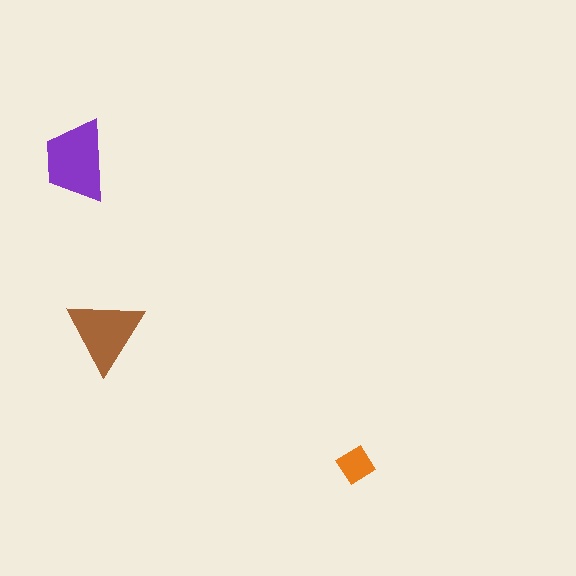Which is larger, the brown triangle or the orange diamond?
The brown triangle.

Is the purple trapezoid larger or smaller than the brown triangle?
Larger.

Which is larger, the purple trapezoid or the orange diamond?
The purple trapezoid.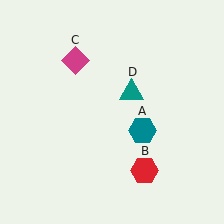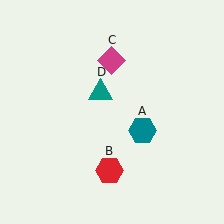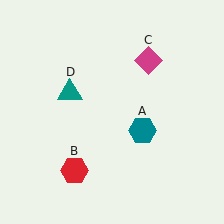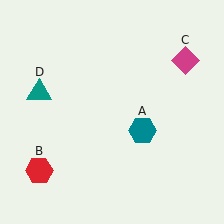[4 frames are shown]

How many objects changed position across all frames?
3 objects changed position: red hexagon (object B), magenta diamond (object C), teal triangle (object D).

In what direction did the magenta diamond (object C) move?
The magenta diamond (object C) moved right.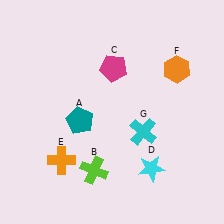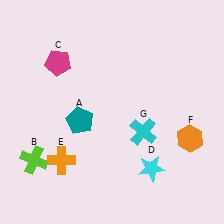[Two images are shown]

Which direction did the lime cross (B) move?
The lime cross (B) moved left.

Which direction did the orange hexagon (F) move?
The orange hexagon (F) moved down.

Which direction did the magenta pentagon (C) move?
The magenta pentagon (C) moved left.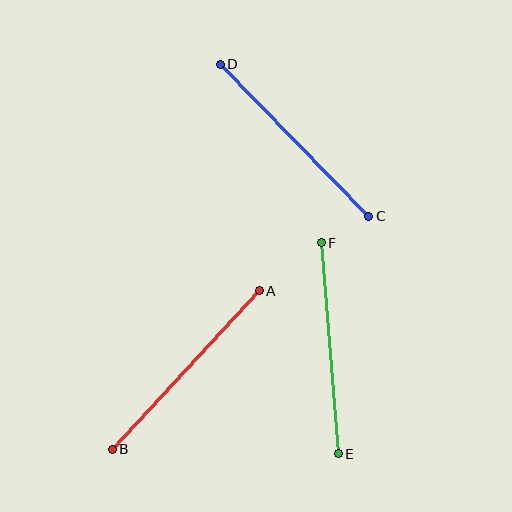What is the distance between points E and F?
The distance is approximately 211 pixels.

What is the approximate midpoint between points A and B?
The midpoint is at approximately (186, 370) pixels.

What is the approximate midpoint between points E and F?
The midpoint is at approximately (330, 348) pixels.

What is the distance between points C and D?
The distance is approximately 213 pixels.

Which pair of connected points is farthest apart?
Points A and B are farthest apart.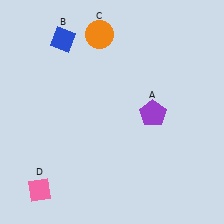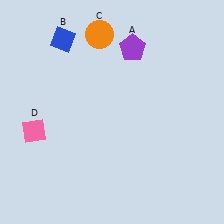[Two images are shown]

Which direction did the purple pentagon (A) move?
The purple pentagon (A) moved up.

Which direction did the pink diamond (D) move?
The pink diamond (D) moved up.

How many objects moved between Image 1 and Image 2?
2 objects moved between the two images.